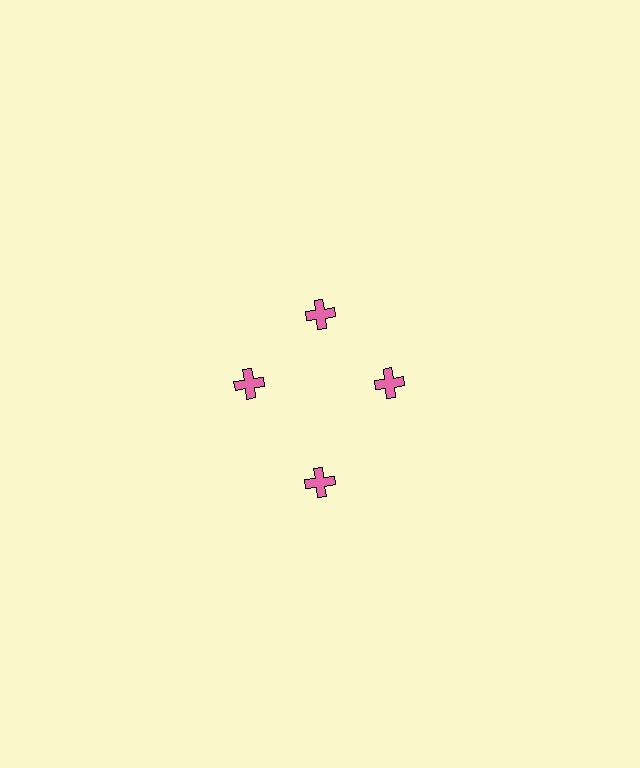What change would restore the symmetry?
The symmetry would be restored by moving it inward, back onto the ring so that all 4 crosses sit at equal angles and equal distance from the center.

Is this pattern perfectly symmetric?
No. The 4 pink crosses are arranged in a ring, but one element near the 6 o'clock position is pushed outward from the center, breaking the 4-fold rotational symmetry.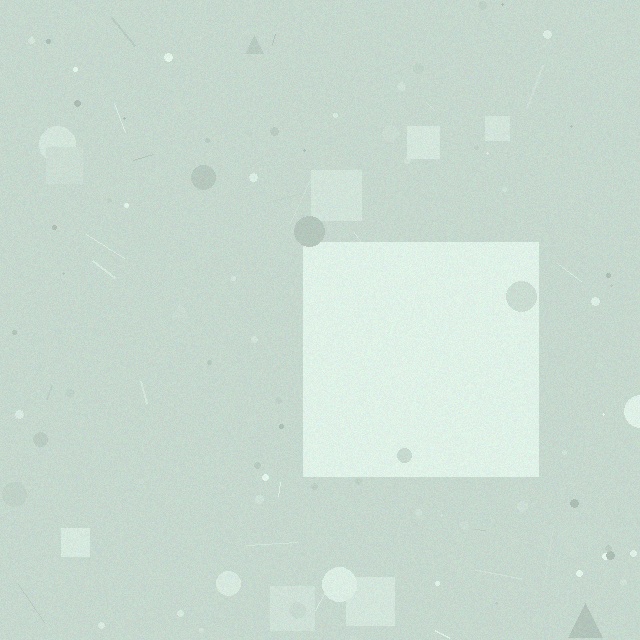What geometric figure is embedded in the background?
A square is embedded in the background.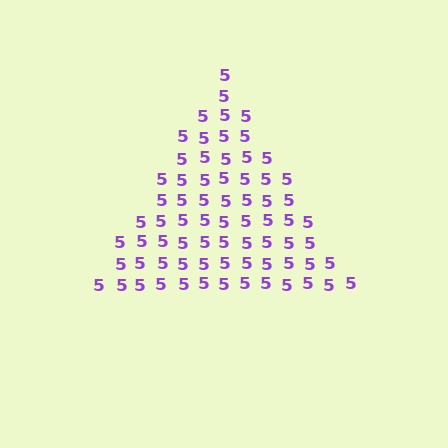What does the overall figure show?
The overall figure shows a triangle.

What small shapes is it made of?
It is made of small digit 5's.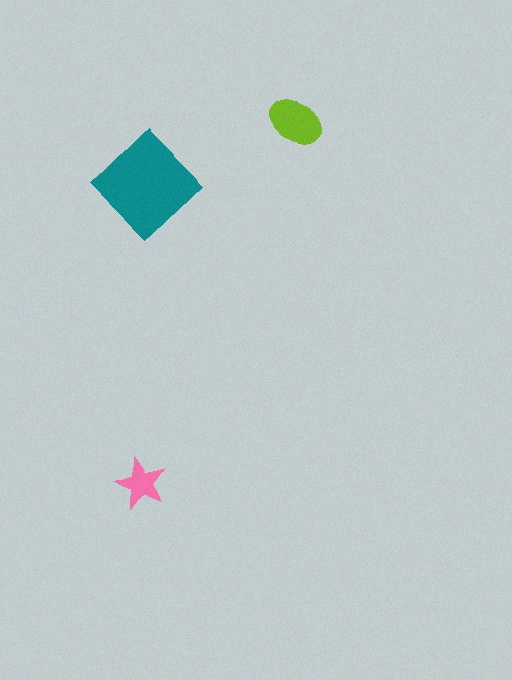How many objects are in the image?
There are 3 objects in the image.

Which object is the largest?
The teal diamond.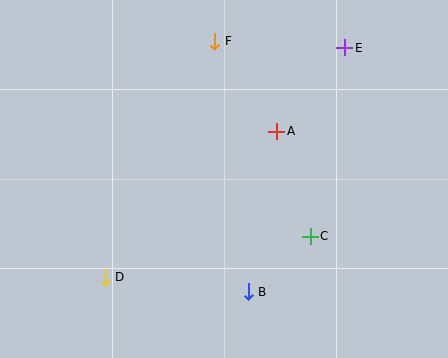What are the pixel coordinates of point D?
Point D is at (105, 277).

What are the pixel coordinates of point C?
Point C is at (310, 236).